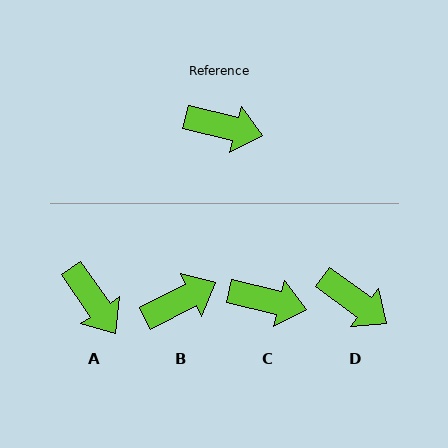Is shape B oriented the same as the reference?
No, it is off by about 40 degrees.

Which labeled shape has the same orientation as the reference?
C.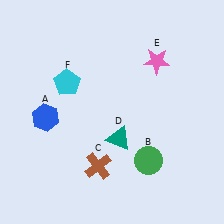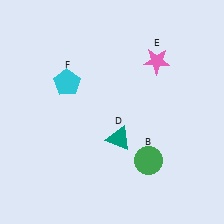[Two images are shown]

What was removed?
The brown cross (C), the blue hexagon (A) were removed in Image 2.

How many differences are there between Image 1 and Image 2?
There are 2 differences between the two images.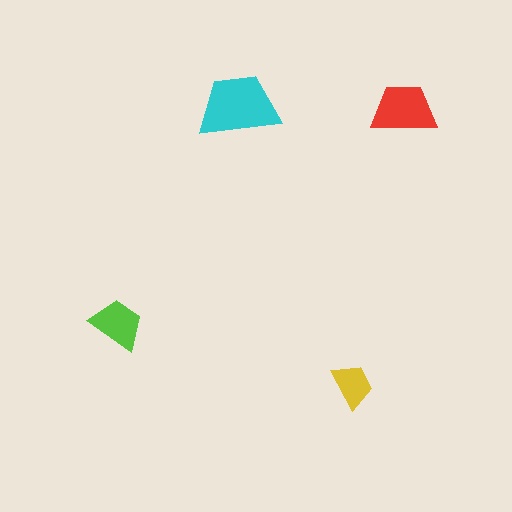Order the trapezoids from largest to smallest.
the cyan one, the red one, the lime one, the yellow one.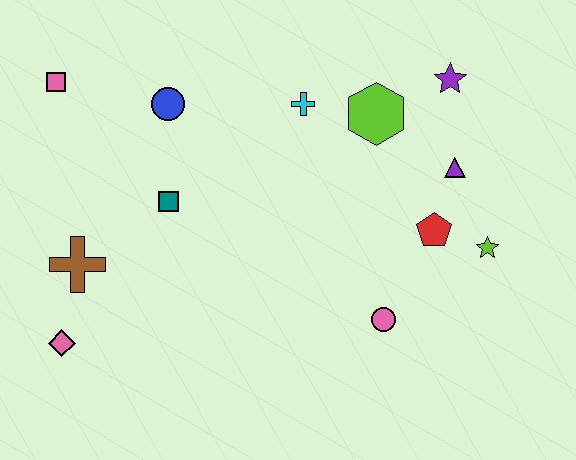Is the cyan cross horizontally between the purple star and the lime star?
No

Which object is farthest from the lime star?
The pink square is farthest from the lime star.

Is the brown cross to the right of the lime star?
No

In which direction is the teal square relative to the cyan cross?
The teal square is to the left of the cyan cross.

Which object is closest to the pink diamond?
The brown cross is closest to the pink diamond.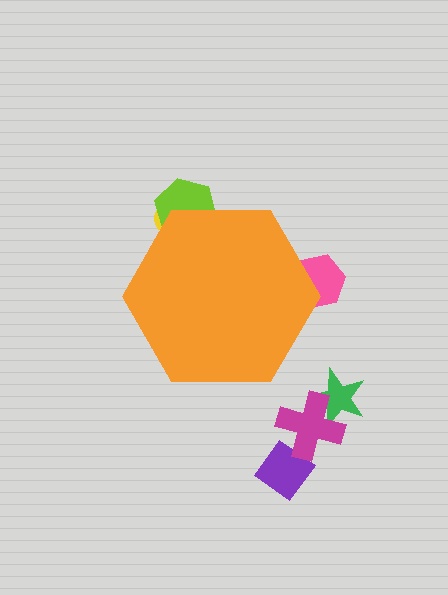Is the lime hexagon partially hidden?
Yes, the lime hexagon is partially hidden behind the orange hexagon.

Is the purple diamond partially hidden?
No, the purple diamond is fully visible.